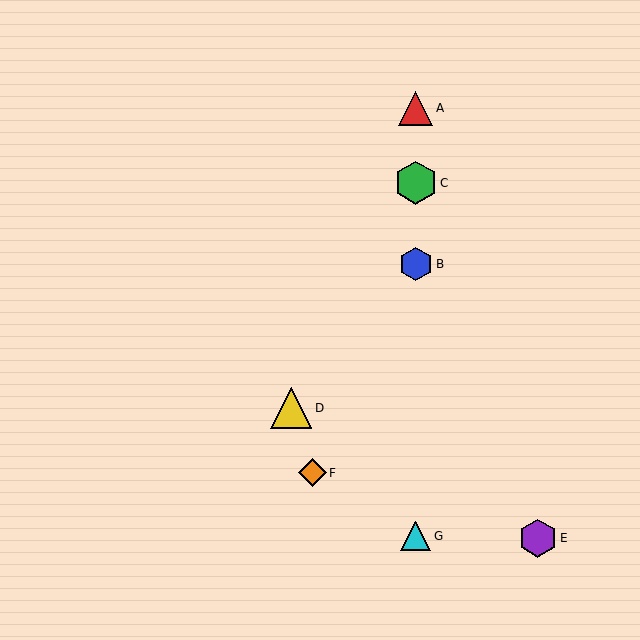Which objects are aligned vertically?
Objects A, B, C, G are aligned vertically.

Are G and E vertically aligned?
No, G is at x≈416 and E is at x≈538.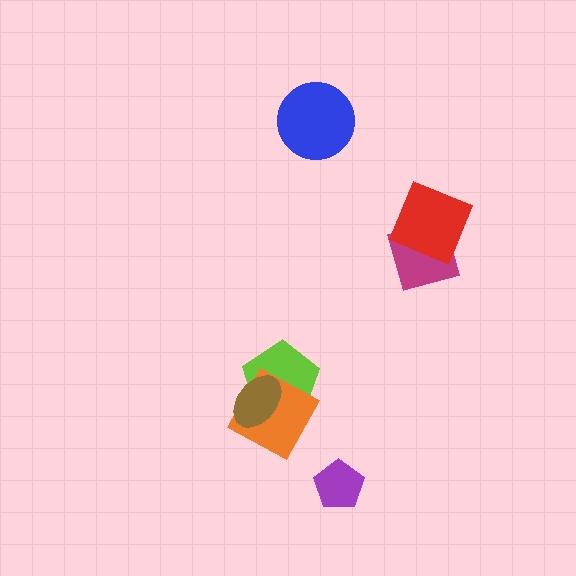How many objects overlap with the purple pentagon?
0 objects overlap with the purple pentagon.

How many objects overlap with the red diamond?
1 object overlaps with the red diamond.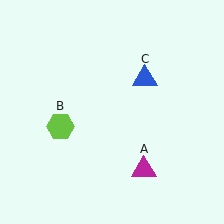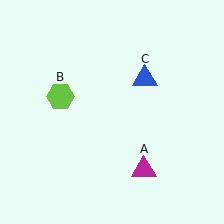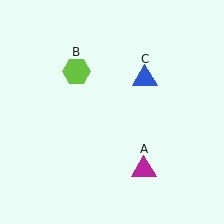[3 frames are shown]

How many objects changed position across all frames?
1 object changed position: lime hexagon (object B).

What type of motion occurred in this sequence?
The lime hexagon (object B) rotated clockwise around the center of the scene.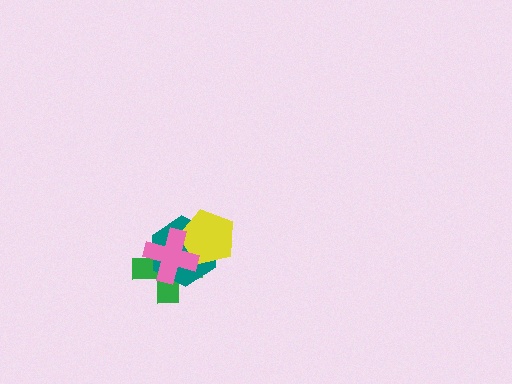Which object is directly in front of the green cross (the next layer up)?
The teal hexagon is directly in front of the green cross.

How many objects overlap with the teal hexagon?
3 objects overlap with the teal hexagon.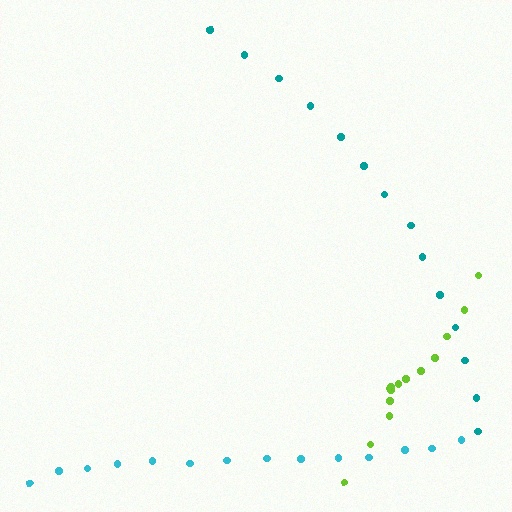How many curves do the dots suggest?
There are 3 distinct paths.